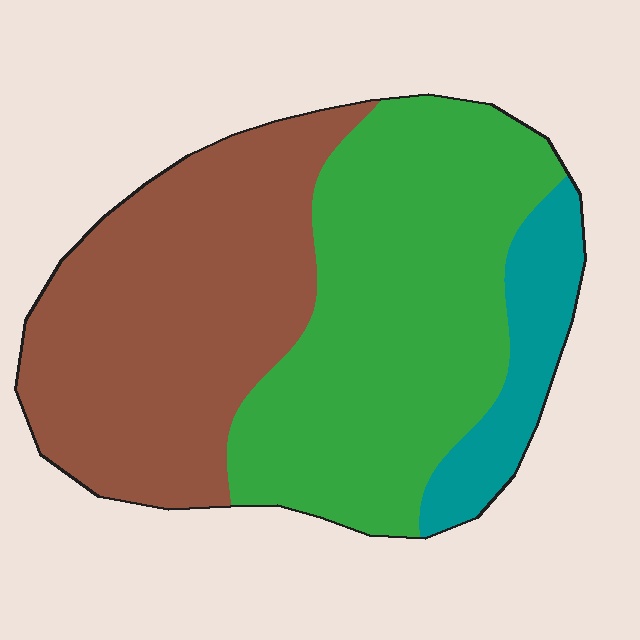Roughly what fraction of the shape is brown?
Brown takes up about two fifths (2/5) of the shape.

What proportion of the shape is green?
Green covers around 45% of the shape.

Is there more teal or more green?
Green.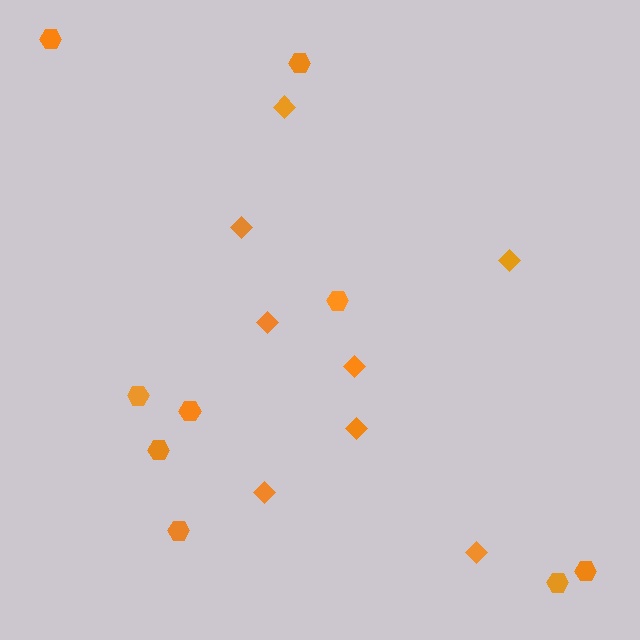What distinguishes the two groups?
There are 2 groups: one group of diamonds (8) and one group of hexagons (9).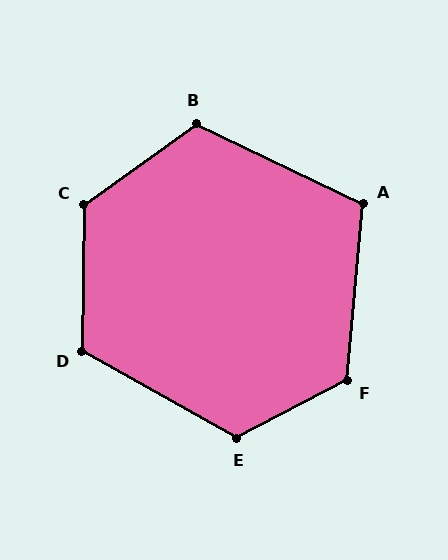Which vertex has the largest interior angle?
C, at approximately 127 degrees.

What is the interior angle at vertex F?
Approximately 123 degrees (obtuse).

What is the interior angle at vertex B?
Approximately 118 degrees (obtuse).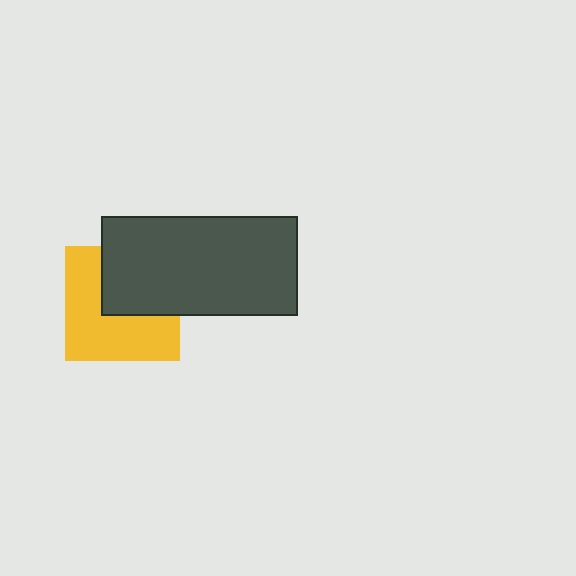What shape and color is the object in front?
The object in front is a dark gray rectangle.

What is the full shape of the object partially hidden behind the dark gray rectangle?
The partially hidden object is a yellow square.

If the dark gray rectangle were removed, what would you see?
You would see the complete yellow square.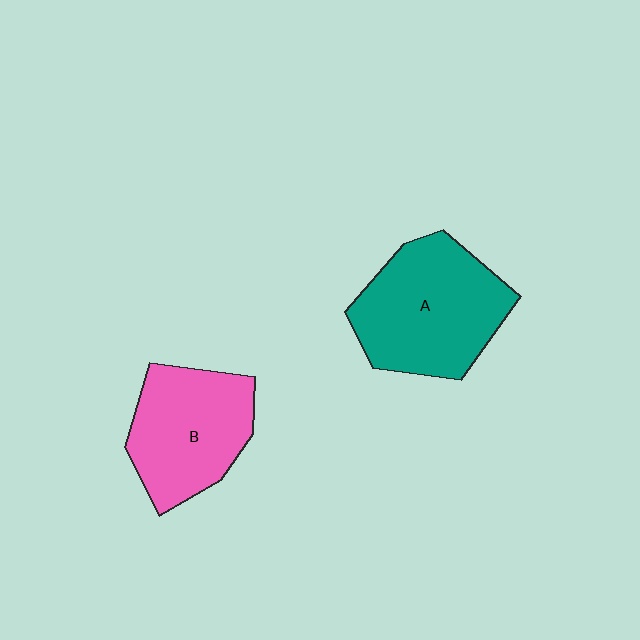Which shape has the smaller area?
Shape B (pink).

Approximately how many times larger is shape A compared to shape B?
Approximately 1.2 times.